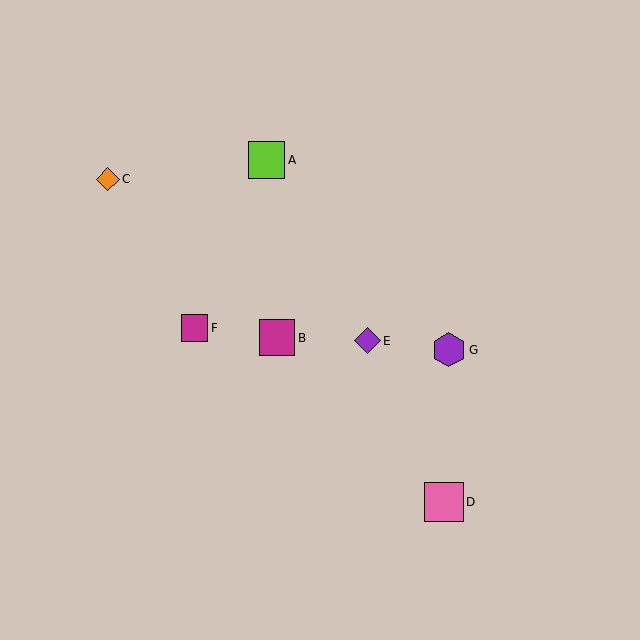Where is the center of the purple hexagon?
The center of the purple hexagon is at (449, 350).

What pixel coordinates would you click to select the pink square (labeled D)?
Click at (444, 502) to select the pink square D.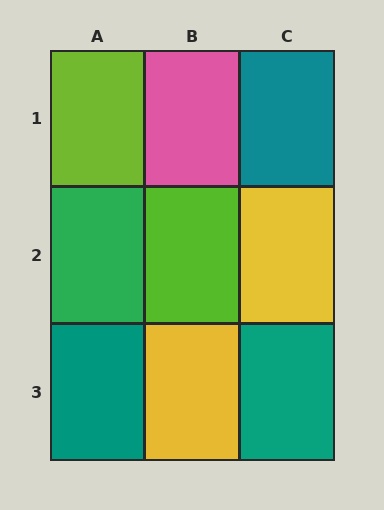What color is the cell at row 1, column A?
Lime.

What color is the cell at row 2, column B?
Lime.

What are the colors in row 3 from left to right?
Teal, yellow, teal.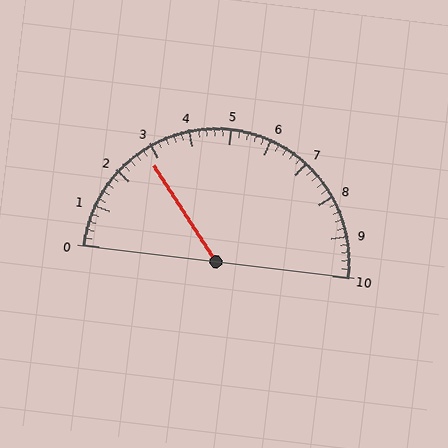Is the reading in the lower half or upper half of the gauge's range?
The reading is in the lower half of the range (0 to 10).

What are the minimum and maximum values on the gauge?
The gauge ranges from 0 to 10.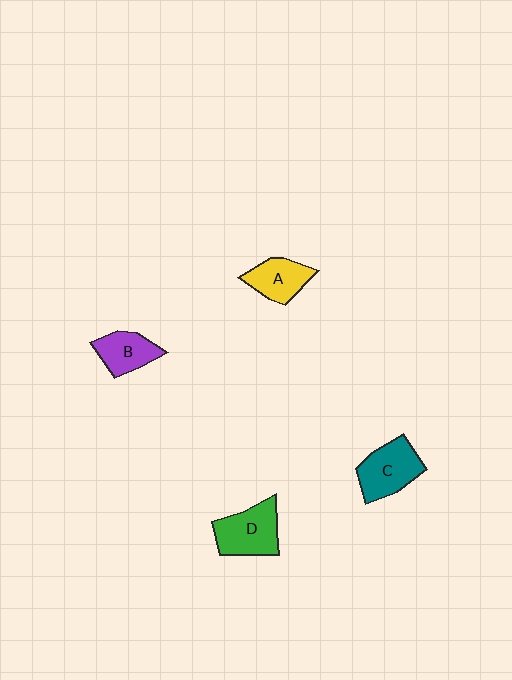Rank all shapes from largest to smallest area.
From largest to smallest: D (green), C (teal), A (yellow), B (purple).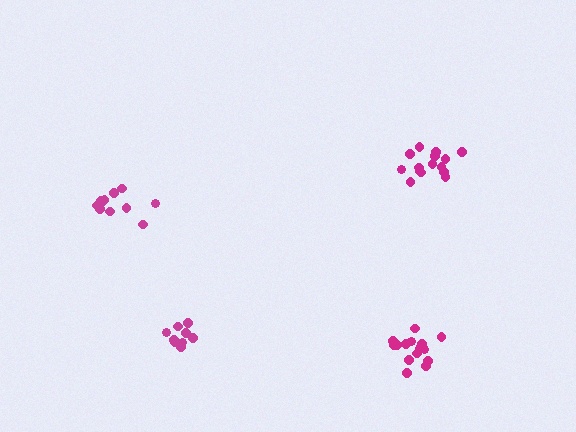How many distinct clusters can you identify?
There are 4 distinct clusters.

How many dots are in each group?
Group 1: 11 dots, Group 2: 15 dots, Group 3: 15 dots, Group 4: 10 dots (51 total).